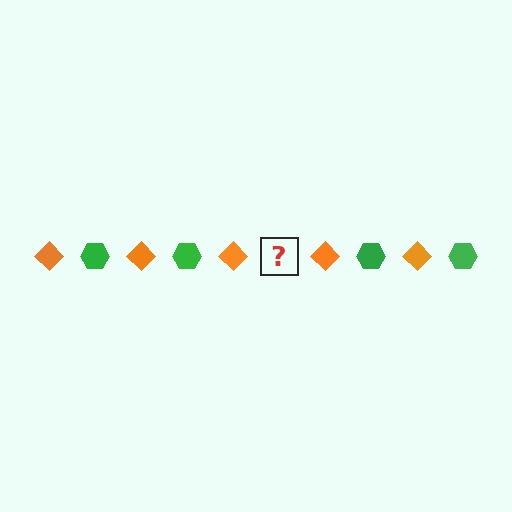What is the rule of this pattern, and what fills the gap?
The rule is that the pattern alternates between orange diamond and green hexagon. The gap should be filled with a green hexagon.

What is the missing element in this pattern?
The missing element is a green hexagon.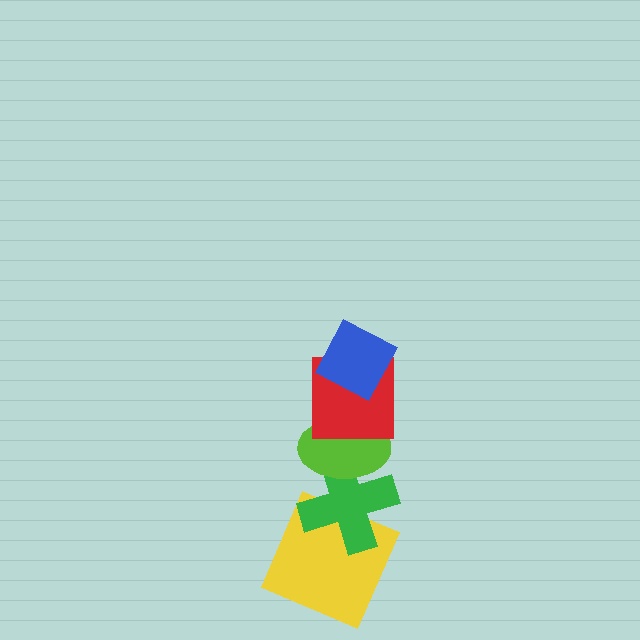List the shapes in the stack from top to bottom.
From top to bottom: the blue diamond, the red square, the lime ellipse, the green cross, the yellow square.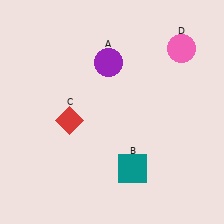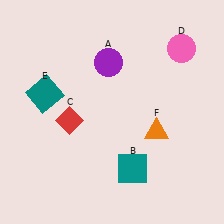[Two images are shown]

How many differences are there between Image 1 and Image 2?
There are 2 differences between the two images.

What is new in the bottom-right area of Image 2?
An orange triangle (F) was added in the bottom-right area of Image 2.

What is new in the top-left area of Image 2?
A teal square (E) was added in the top-left area of Image 2.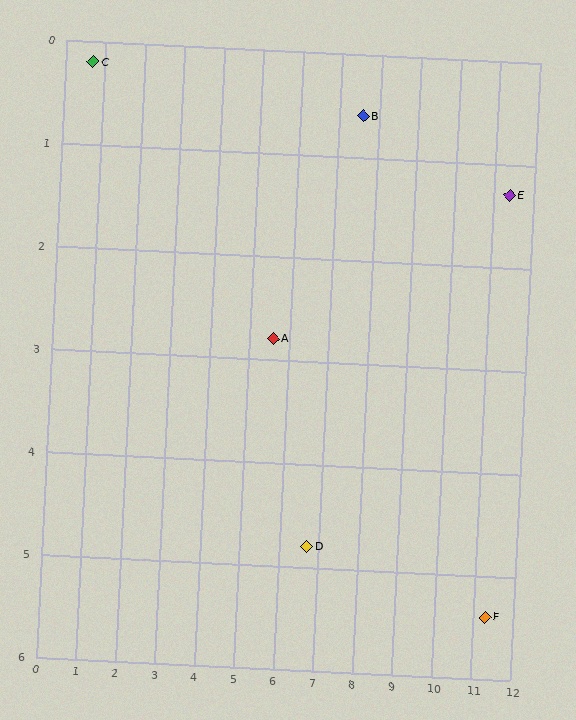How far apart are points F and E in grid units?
Points F and E are about 4.1 grid units apart.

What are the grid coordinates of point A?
Point A is at approximately (5.6, 2.8).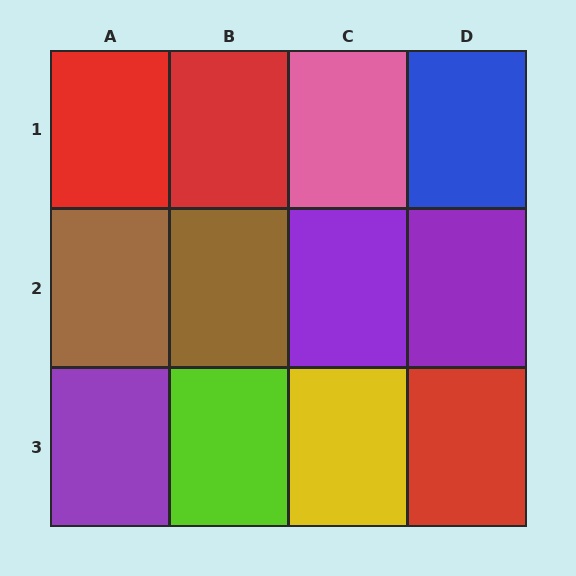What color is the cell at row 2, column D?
Purple.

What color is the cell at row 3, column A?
Purple.